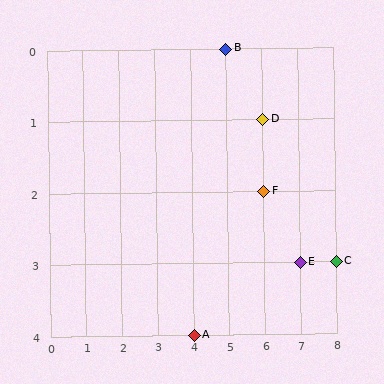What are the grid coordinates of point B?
Point B is at grid coordinates (5, 0).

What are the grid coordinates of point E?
Point E is at grid coordinates (7, 3).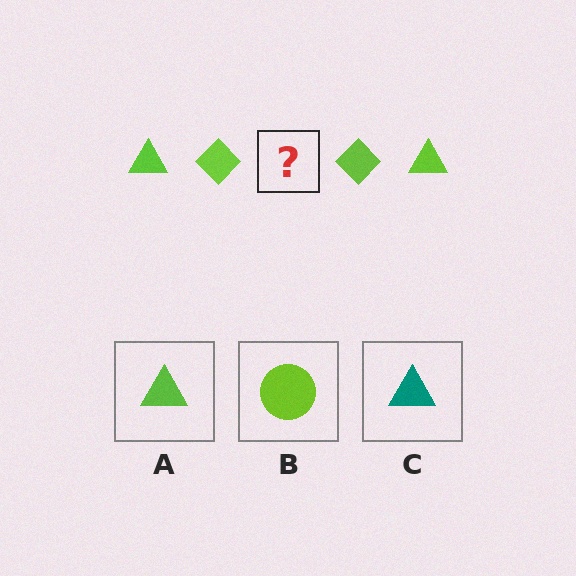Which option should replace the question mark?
Option A.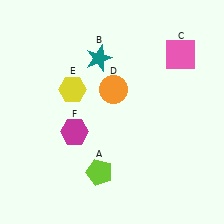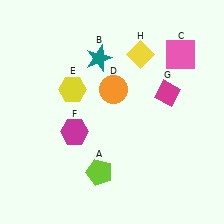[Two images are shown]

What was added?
A magenta diamond (G), a yellow diamond (H) were added in Image 2.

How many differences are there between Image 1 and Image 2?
There are 2 differences between the two images.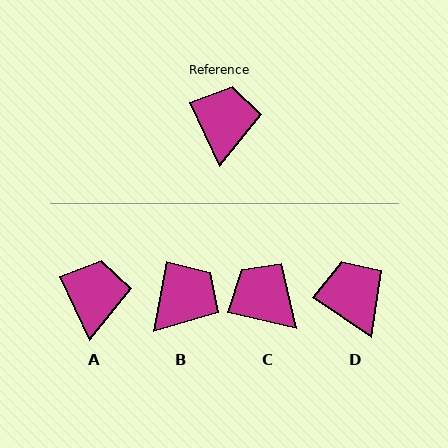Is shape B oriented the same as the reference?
No, it is off by about 35 degrees.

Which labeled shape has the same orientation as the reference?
A.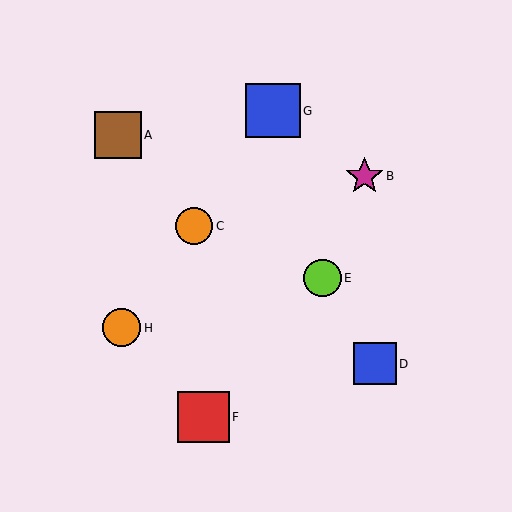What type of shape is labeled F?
Shape F is a red square.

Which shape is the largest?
The blue square (labeled G) is the largest.